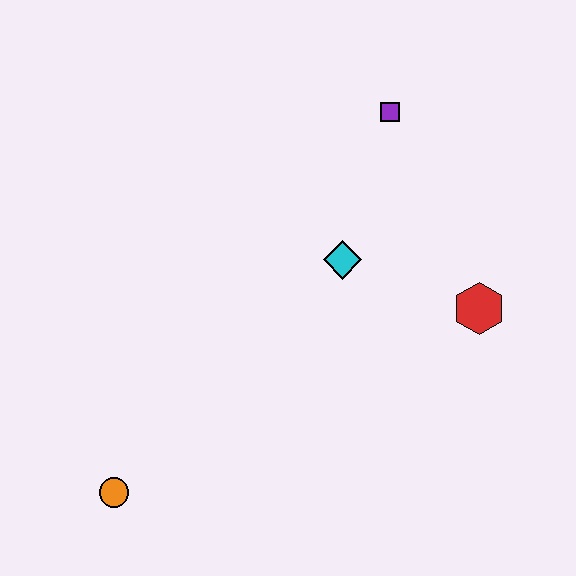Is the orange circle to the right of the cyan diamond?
No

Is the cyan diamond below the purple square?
Yes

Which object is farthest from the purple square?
The orange circle is farthest from the purple square.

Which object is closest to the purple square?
The cyan diamond is closest to the purple square.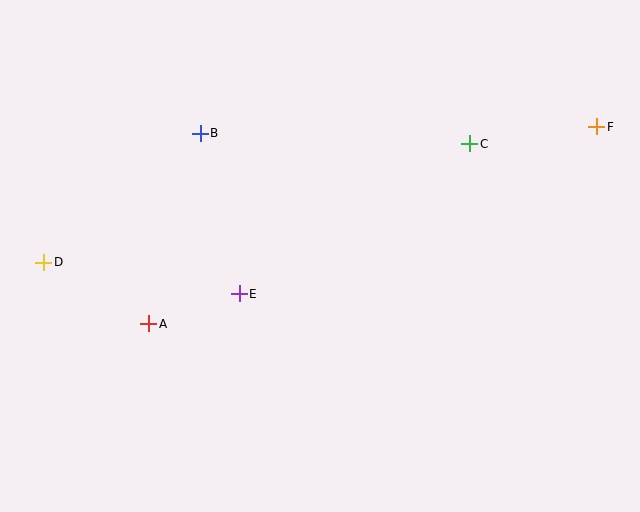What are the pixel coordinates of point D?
Point D is at (44, 262).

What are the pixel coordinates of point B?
Point B is at (200, 133).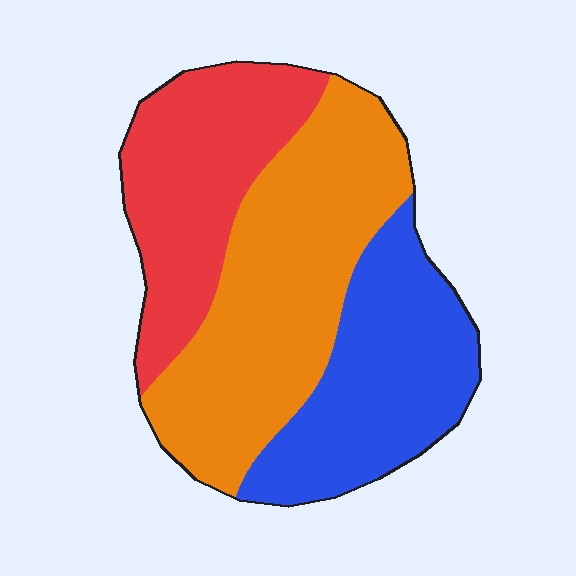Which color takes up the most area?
Orange, at roughly 40%.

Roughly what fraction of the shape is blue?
Blue takes up between a quarter and a half of the shape.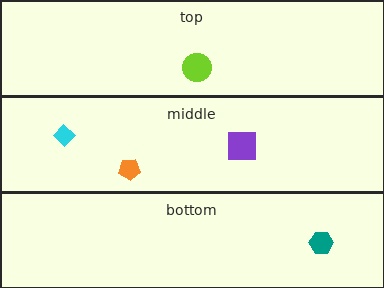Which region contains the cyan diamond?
The middle region.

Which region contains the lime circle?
The top region.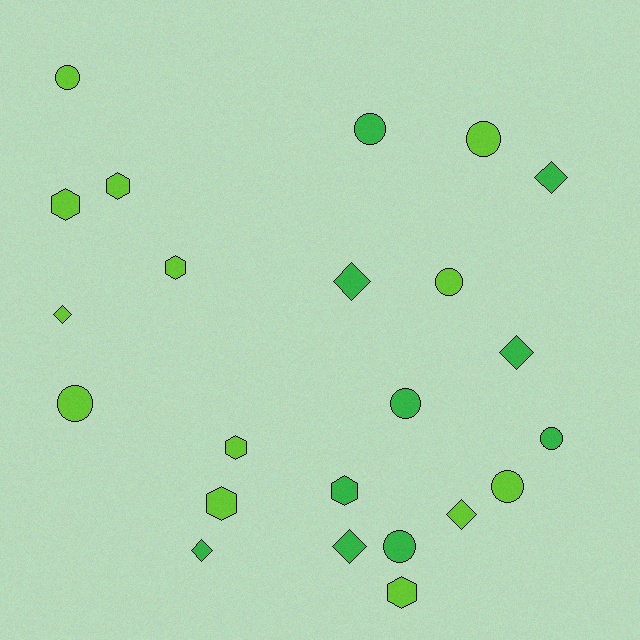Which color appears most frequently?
Lime, with 13 objects.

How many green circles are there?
There are 4 green circles.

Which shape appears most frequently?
Circle, with 9 objects.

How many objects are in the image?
There are 23 objects.